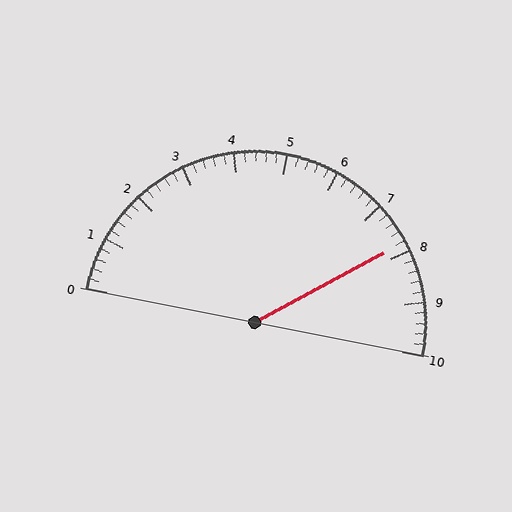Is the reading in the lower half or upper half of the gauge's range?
The reading is in the upper half of the range (0 to 10).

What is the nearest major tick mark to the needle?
The nearest major tick mark is 8.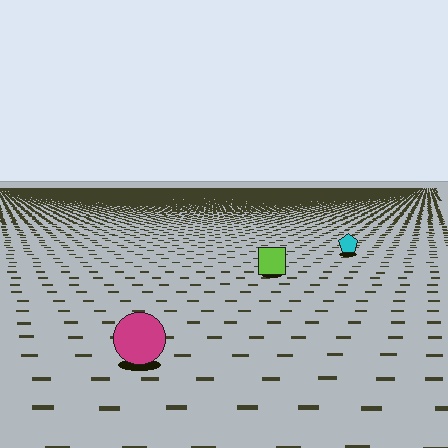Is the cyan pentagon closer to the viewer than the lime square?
No. The lime square is closer — you can tell from the texture gradient: the ground texture is coarser near it.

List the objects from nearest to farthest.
From nearest to farthest: the magenta circle, the lime square, the cyan pentagon.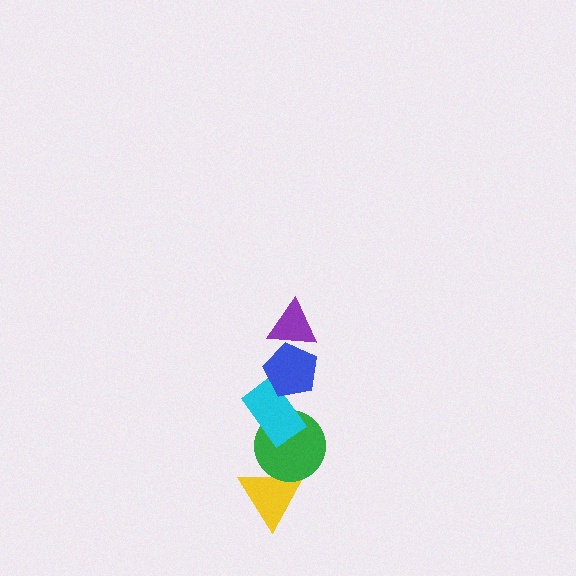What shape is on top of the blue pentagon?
The purple triangle is on top of the blue pentagon.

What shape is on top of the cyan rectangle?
The blue pentagon is on top of the cyan rectangle.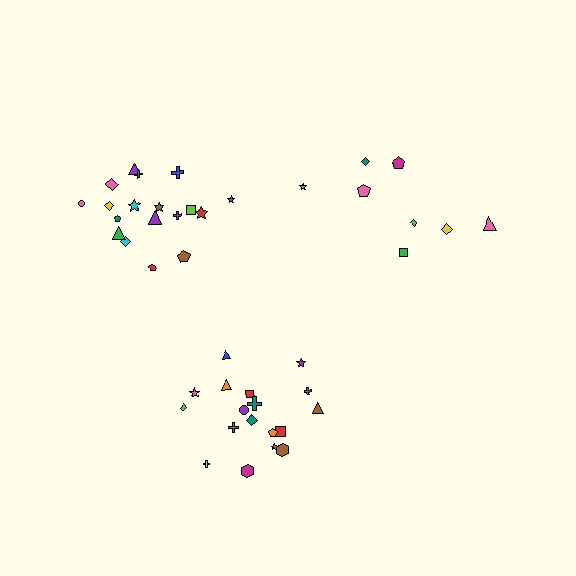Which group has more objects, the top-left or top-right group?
The top-left group.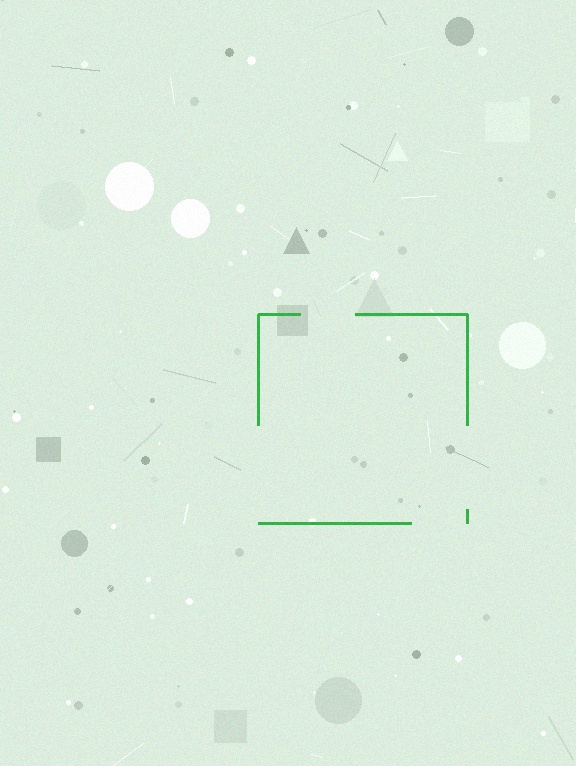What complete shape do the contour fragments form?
The contour fragments form a square.